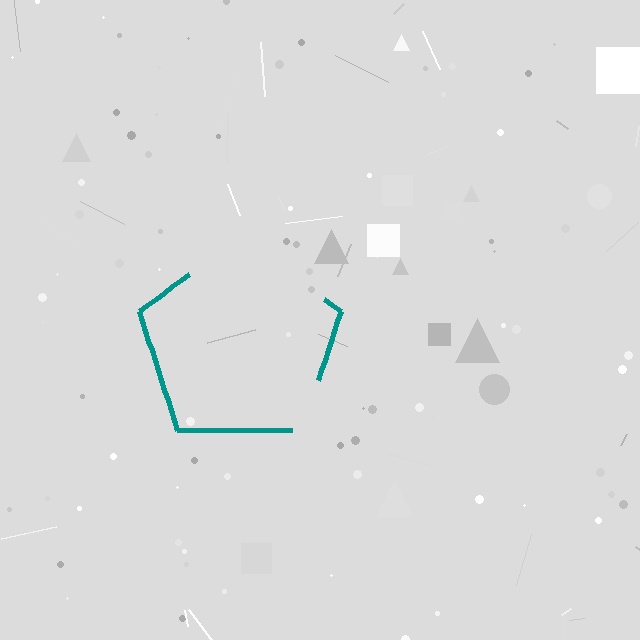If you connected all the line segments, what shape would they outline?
They would outline a pentagon.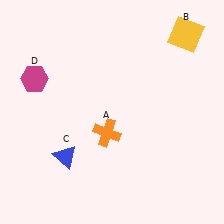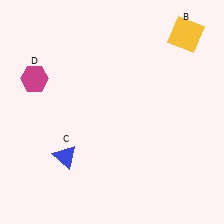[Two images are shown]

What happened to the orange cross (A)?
The orange cross (A) was removed in Image 2. It was in the bottom-left area of Image 1.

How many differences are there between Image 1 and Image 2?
There is 1 difference between the two images.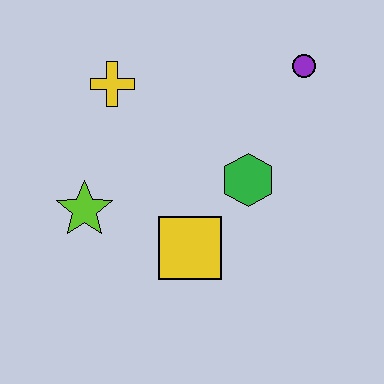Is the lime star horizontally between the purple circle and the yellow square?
No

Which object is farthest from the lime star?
The purple circle is farthest from the lime star.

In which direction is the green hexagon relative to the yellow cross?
The green hexagon is to the right of the yellow cross.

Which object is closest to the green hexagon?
The yellow square is closest to the green hexagon.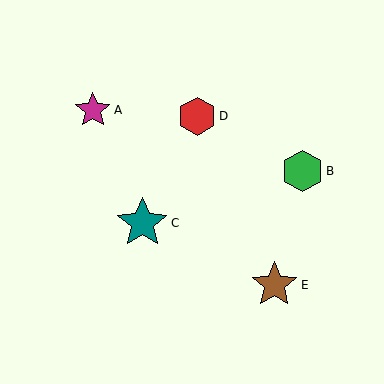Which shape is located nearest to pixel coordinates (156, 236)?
The teal star (labeled C) at (142, 223) is nearest to that location.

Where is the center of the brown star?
The center of the brown star is at (274, 285).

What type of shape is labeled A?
Shape A is a magenta star.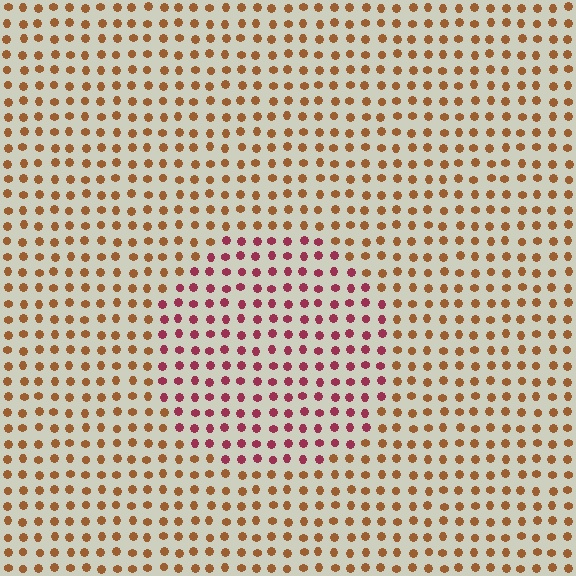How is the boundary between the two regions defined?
The boundary is defined purely by a slight shift in hue (about 45 degrees). Spacing, size, and orientation are identical on both sides.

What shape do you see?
I see a circle.